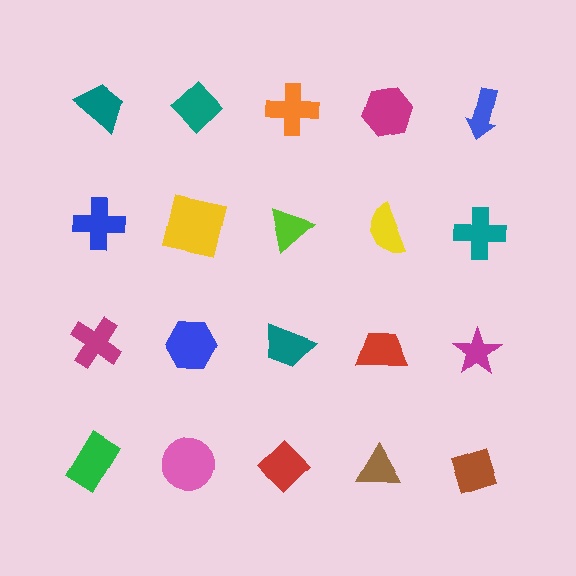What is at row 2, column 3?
A lime triangle.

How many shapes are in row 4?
5 shapes.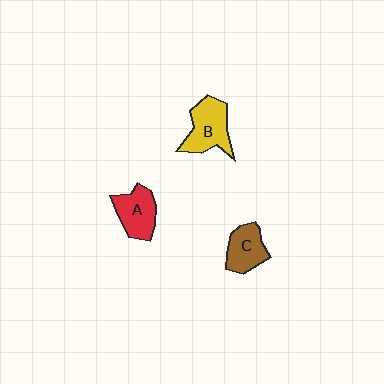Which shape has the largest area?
Shape B (yellow).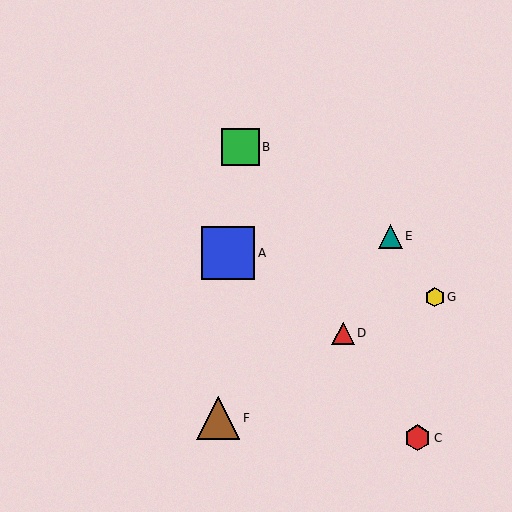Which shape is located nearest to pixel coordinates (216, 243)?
The blue square (labeled A) at (228, 253) is nearest to that location.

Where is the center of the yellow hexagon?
The center of the yellow hexagon is at (435, 297).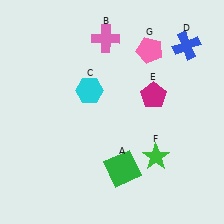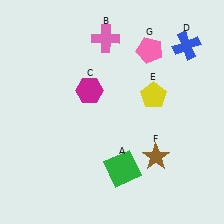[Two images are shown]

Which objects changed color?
C changed from cyan to magenta. E changed from magenta to yellow. F changed from green to brown.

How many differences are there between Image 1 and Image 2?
There are 3 differences between the two images.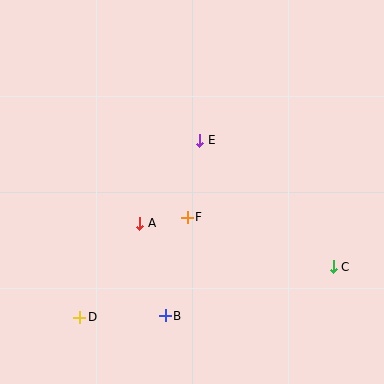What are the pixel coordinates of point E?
Point E is at (200, 140).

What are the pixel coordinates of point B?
Point B is at (165, 316).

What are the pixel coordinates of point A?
Point A is at (140, 223).